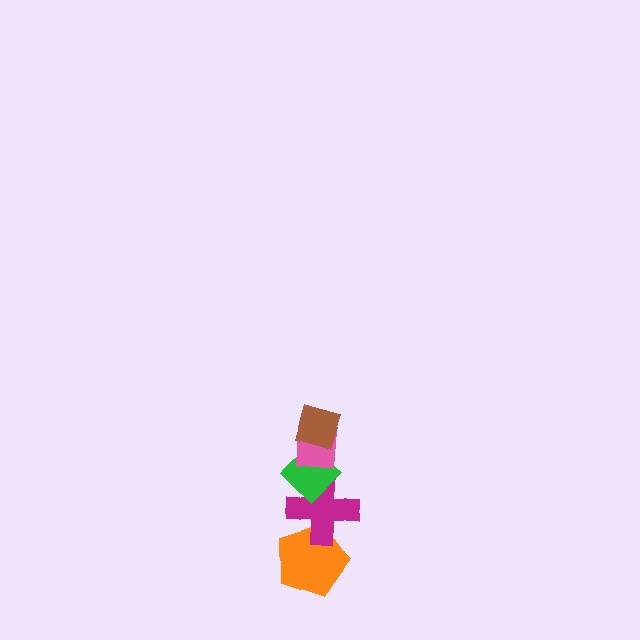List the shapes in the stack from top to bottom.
From top to bottom: the brown diamond, the pink square, the green diamond, the magenta cross, the orange pentagon.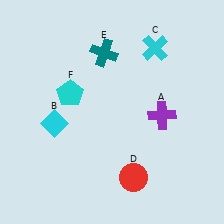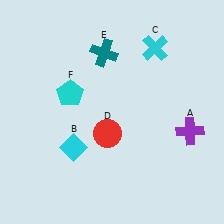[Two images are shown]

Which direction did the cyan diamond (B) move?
The cyan diamond (B) moved down.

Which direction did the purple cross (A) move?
The purple cross (A) moved right.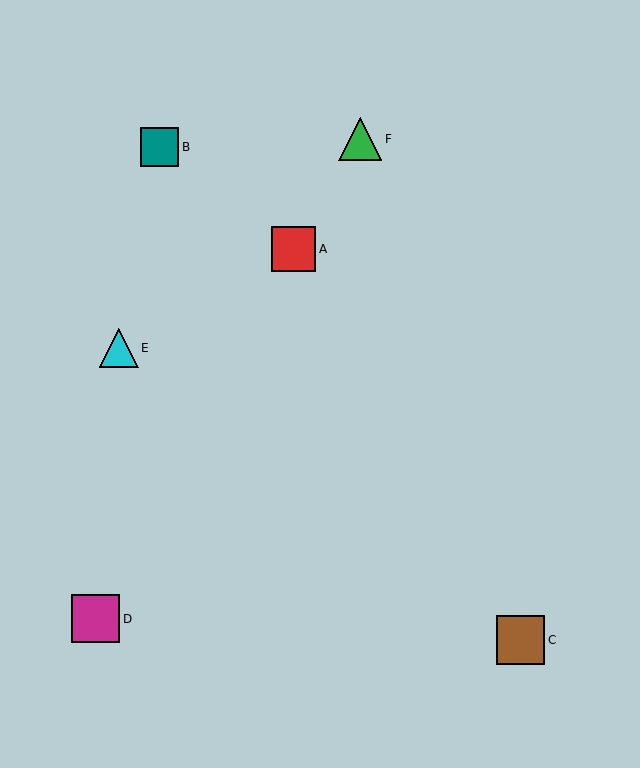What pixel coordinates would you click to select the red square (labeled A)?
Click at (294, 249) to select the red square A.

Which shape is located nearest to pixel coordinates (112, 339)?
The cyan triangle (labeled E) at (119, 348) is nearest to that location.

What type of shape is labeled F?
Shape F is a green triangle.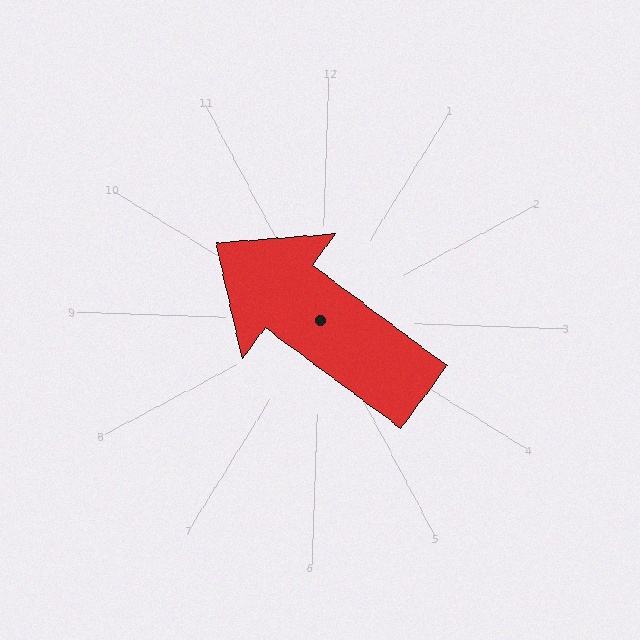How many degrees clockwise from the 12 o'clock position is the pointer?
Approximately 305 degrees.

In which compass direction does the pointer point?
Northwest.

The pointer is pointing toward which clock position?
Roughly 10 o'clock.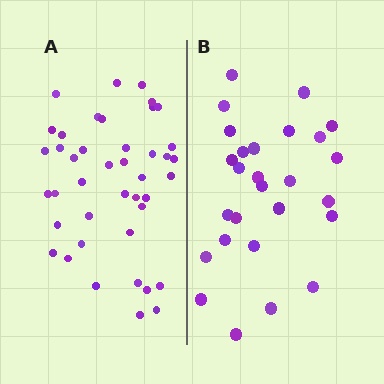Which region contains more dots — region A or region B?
Region A (the left region) has more dots.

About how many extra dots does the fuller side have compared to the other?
Region A has approximately 15 more dots than region B.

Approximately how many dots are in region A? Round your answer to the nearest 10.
About 40 dots. (The exact count is 42, which rounds to 40.)